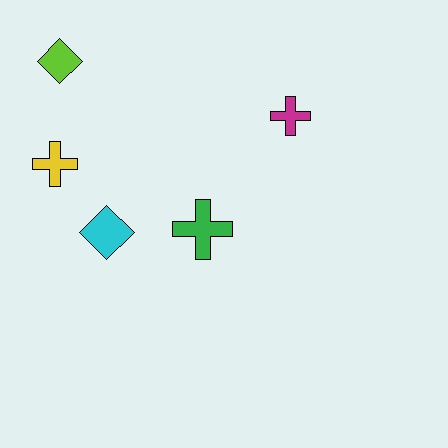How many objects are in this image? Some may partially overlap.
There are 5 objects.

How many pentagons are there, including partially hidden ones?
There are no pentagons.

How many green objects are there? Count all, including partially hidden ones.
There is 1 green object.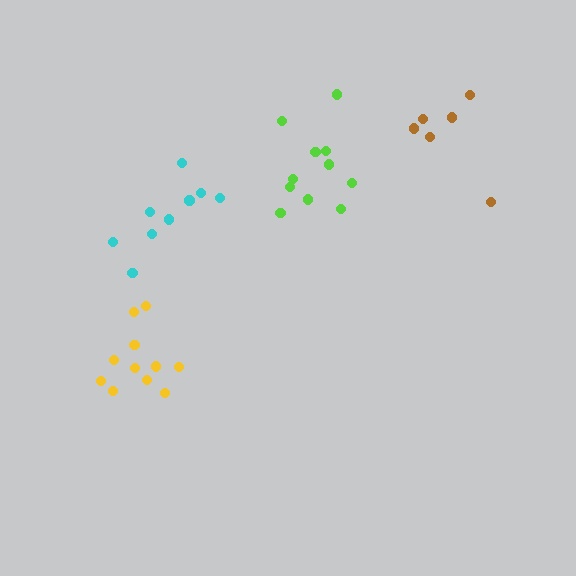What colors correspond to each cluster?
The clusters are colored: brown, yellow, cyan, lime.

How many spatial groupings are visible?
There are 4 spatial groupings.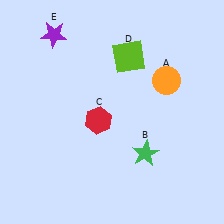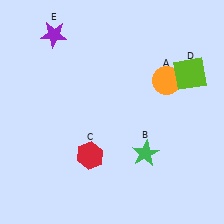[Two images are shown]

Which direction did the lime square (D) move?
The lime square (D) moved right.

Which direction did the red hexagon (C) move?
The red hexagon (C) moved down.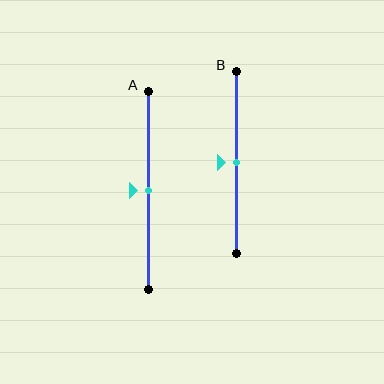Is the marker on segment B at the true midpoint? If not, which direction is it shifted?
Yes, the marker on segment B is at the true midpoint.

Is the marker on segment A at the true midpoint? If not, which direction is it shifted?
Yes, the marker on segment A is at the true midpoint.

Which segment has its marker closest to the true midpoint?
Segment A has its marker closest to the true midpoint.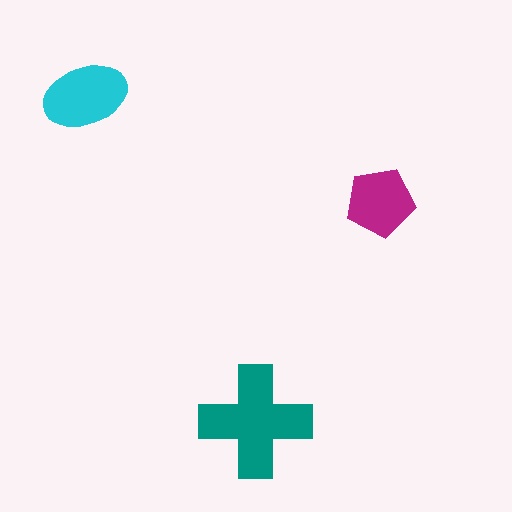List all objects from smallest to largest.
The magenta pentagon, the cyan ellipse, the teal cross.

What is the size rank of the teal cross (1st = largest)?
1st.